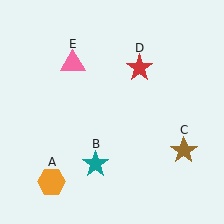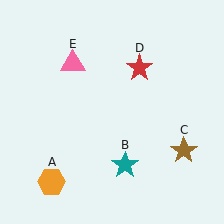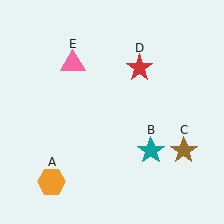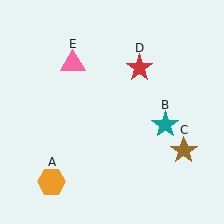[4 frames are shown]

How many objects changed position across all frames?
1 object changed position: teal star (object B).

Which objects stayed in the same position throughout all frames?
Orange hexagon (object A) and brown star (object C) and red star (object D) and pink triangle (object E) remained stationary.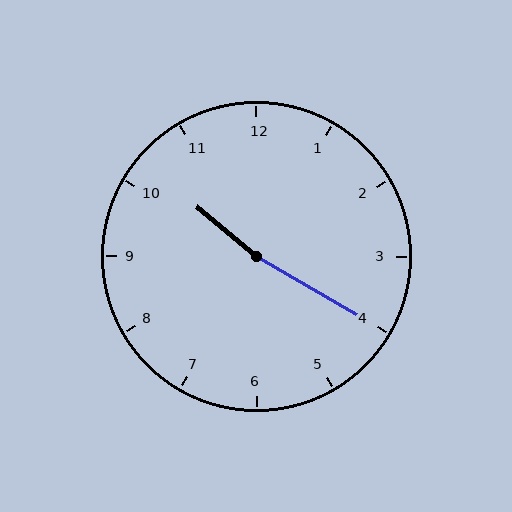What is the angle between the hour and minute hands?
Approximately 170 degrees.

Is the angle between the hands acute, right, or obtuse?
It is obtuse.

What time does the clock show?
10:20.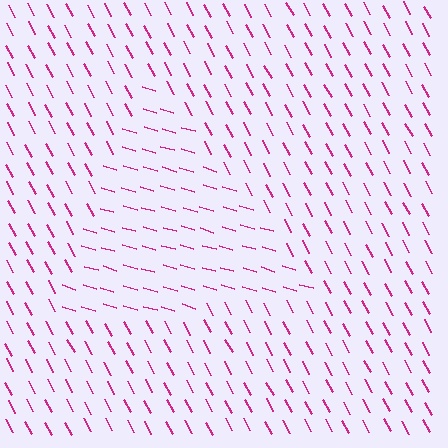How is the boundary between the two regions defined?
The boundary is defined purely by a change in line orientation (approximately 45 degrees difference). All lines are the same color and thickness.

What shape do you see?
I see a triangle.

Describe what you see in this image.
The image is filled with small magenta line segments. A triangle region in the image has lines oriented differently from the surrounding lines, creating a visible texture boundary.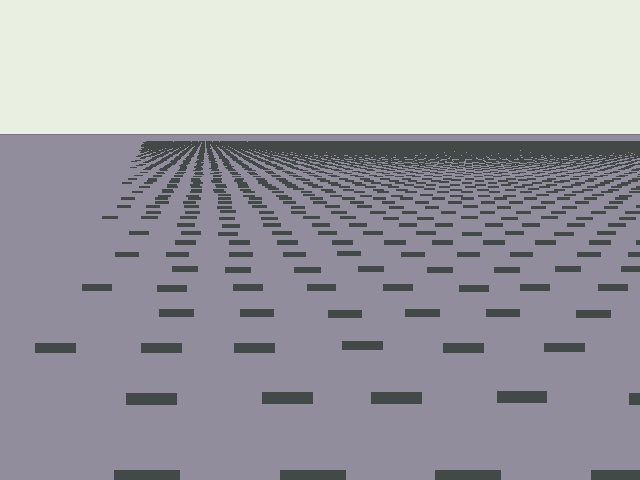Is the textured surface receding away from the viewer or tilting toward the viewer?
The surface is receding away from the viewer. Texture elements get smaller and denser toward the top.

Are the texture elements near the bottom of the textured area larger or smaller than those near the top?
Larger. Near the bottom, elements are closer to the viewer and appear at a bigger on-screen size.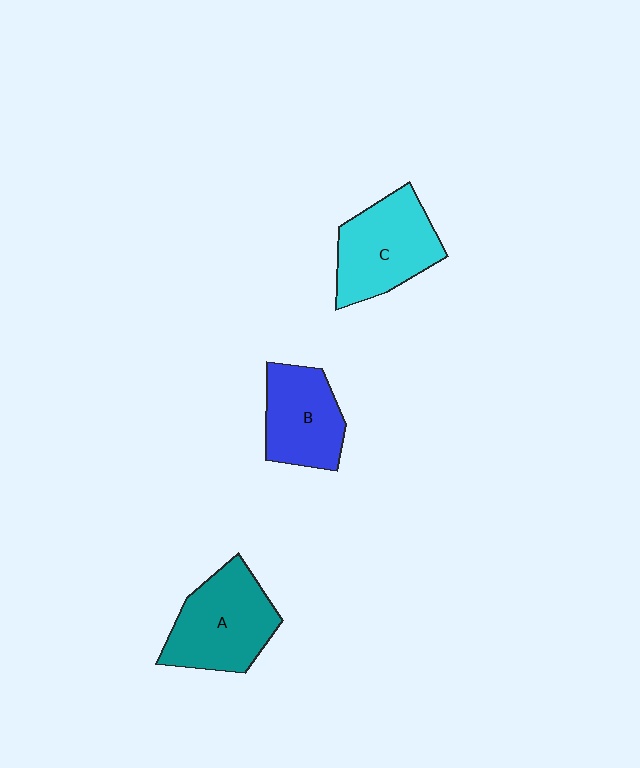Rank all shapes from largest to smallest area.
From largest to smallest: A (teal), C (cyan), B (blue).